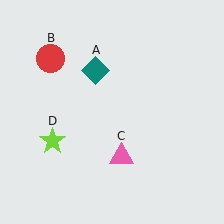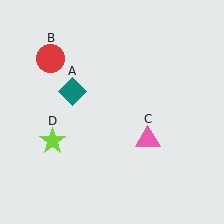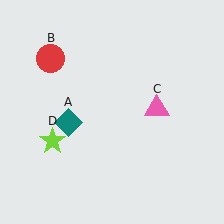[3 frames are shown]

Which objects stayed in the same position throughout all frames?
Red circle (object B) and lime star (object D) remained stationary.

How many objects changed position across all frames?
2 objects changed position: teal diamond (object A), pink triangle (object C).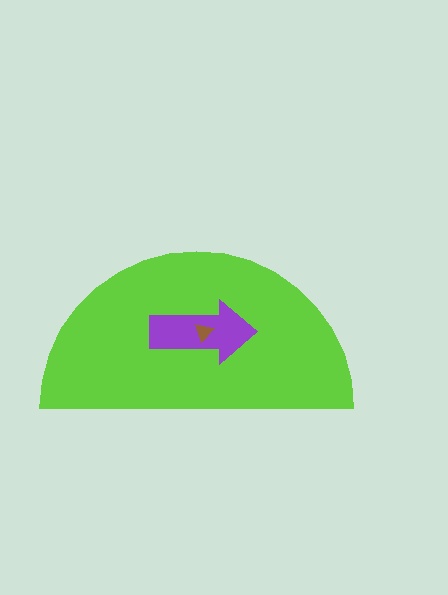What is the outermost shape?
The lime semicircle.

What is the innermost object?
The brown triangle.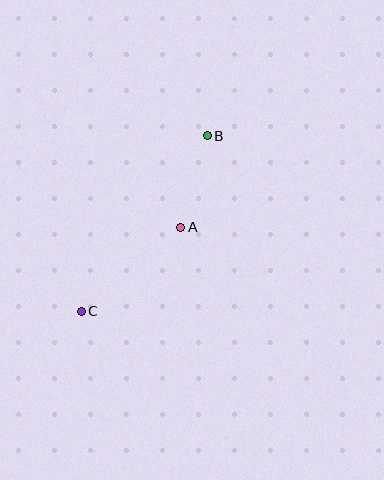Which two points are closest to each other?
Points A and B are closest to each other.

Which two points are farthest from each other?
Points B and C are farthest from each other.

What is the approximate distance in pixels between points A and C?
The distance between A and C is approximately 131 pixels.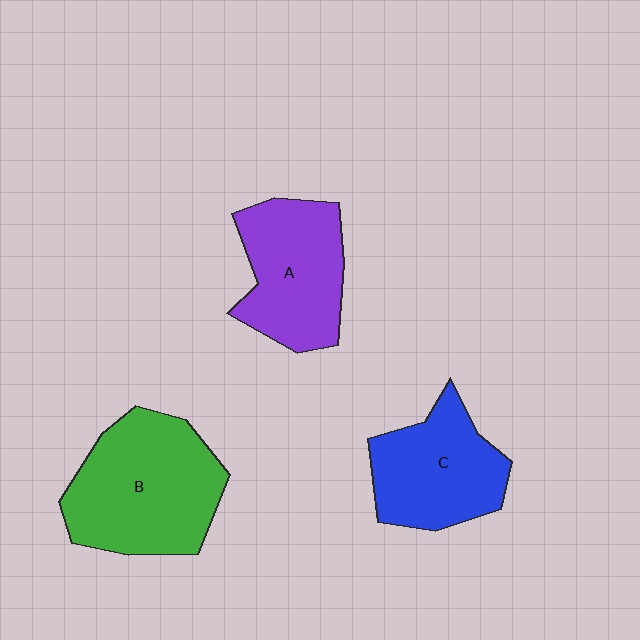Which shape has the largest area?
Shape B (green).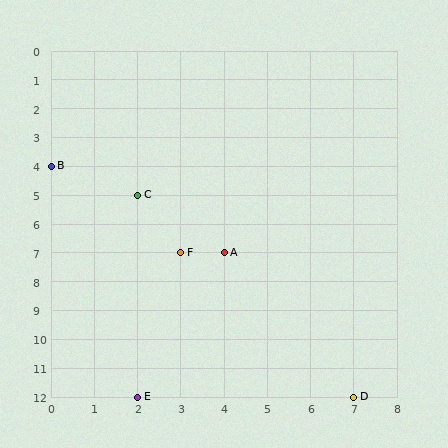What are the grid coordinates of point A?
Point A is at grid coordinates (4, 7).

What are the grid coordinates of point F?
Point F is at grid coordinates (3, 7).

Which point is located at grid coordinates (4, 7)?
Point A is at (4, 7).